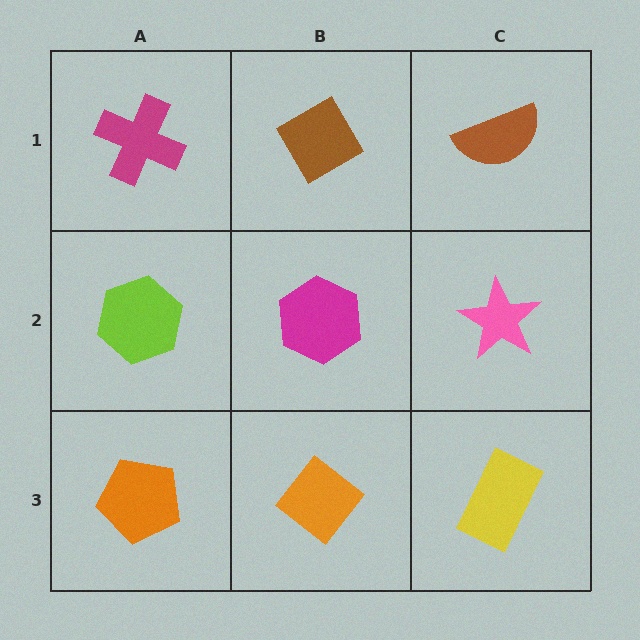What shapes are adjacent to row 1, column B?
A magenta hexagon (row 2, column B), a magenta cross (row 1, column A), a brown semicircle (row 1, column C).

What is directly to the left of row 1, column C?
A brown diamond.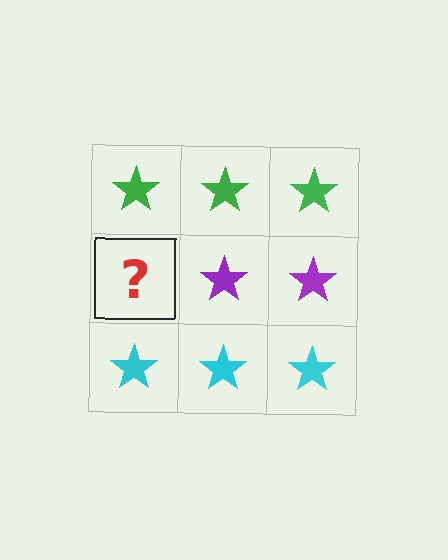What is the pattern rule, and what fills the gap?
The rule is that each row has a consistent color. The gap should be filled with a purple star.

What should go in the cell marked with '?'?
The missing cell should contain a purple star.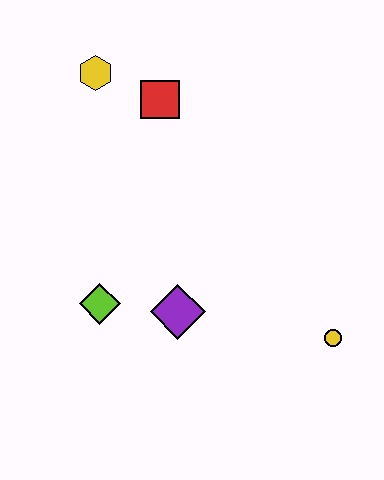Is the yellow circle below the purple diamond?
Yes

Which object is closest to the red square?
The yellow hexagon is closest to the red square.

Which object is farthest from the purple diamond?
The yellow hexagon is farthest from the purple diamond.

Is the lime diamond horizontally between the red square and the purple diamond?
No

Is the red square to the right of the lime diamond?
Yes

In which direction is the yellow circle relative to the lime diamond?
The yellow circle is to the right of the lime diamond.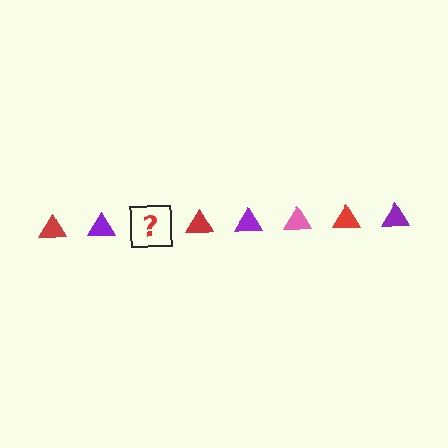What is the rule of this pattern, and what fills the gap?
The rule is that the pattern cycles through red, purple, pink triangles. The gap should be filled with a pink triangle.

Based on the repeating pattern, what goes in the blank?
The blank should be a pink triangle.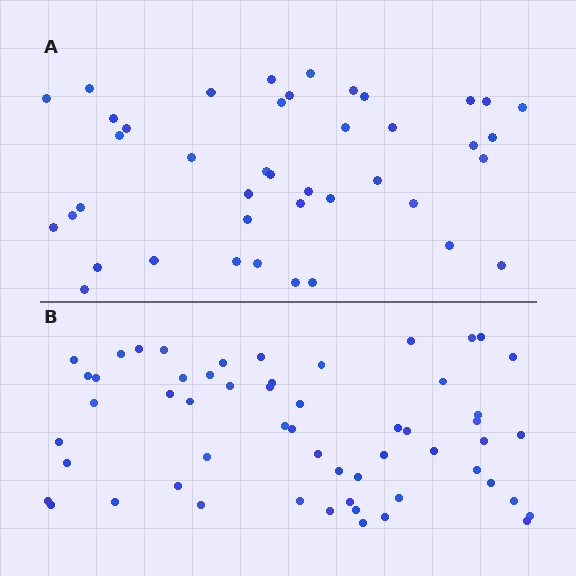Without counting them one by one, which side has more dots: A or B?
Region B (the bottom region) has more dots.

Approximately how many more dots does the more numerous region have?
Region B has approximately 15 more dots than region A.